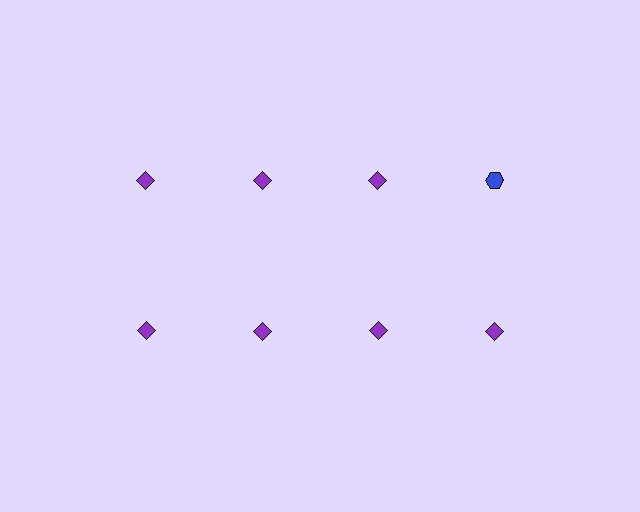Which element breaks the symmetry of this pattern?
The blue hexagon in the top row, second from right column breaks the symmetry. All other shapes are purple diamonds.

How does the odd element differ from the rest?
It differs in both color (blue instead of purple) and shape (hexagon instead of diamond).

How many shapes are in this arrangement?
There are 8 shapes arranged in a grid pattern.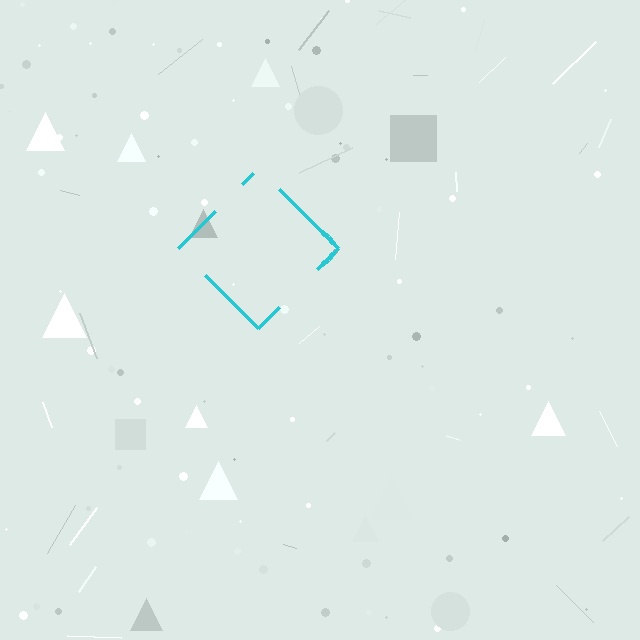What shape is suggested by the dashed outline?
The dashed outline suggests a diamond.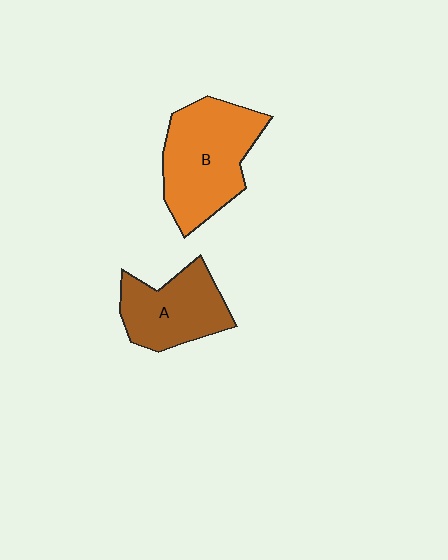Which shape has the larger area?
Shape B (orange).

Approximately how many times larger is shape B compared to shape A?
Approximately 1.4 times.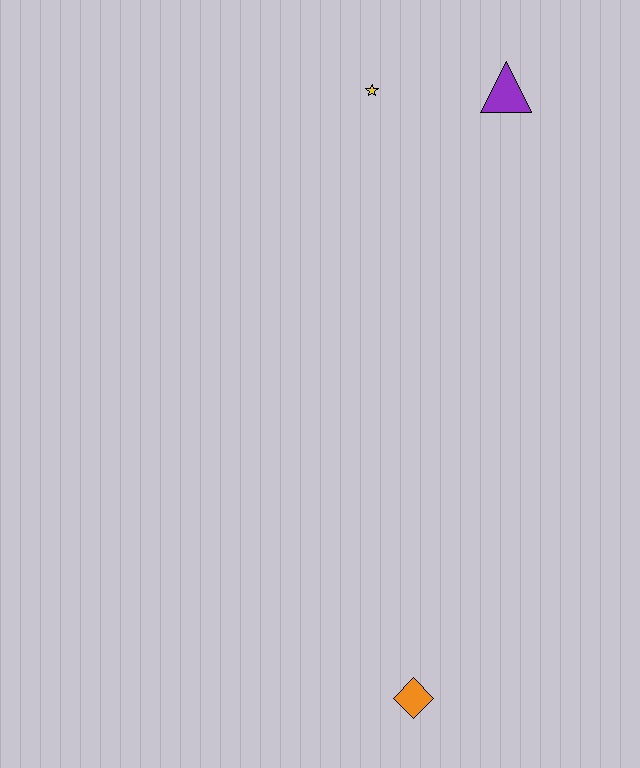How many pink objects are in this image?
There are no pink objects.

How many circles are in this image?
There are no circles.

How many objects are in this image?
There are 3 objects.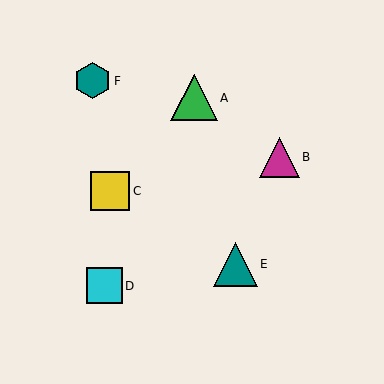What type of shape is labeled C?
Shape C is a yellow square.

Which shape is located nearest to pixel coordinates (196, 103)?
The green triangle (labeled A) at (194, 98) is nearest to that location.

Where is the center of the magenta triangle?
The center of the magenta triangle is at (279, 157).